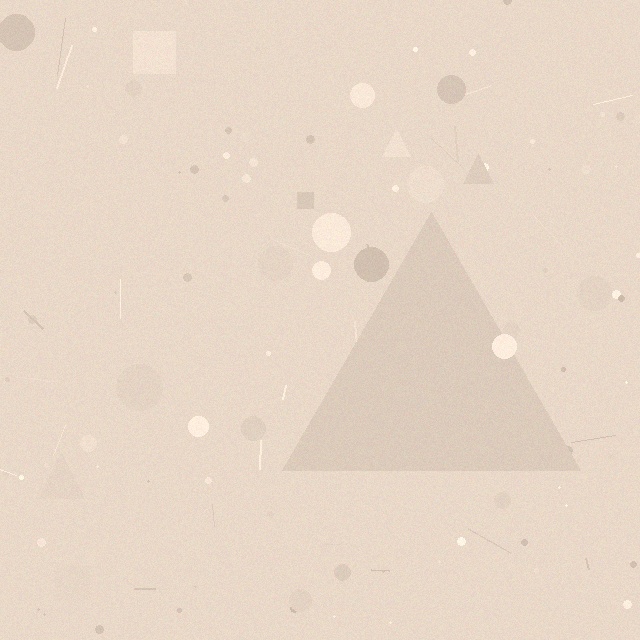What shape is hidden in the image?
A triangle is hidden in the image.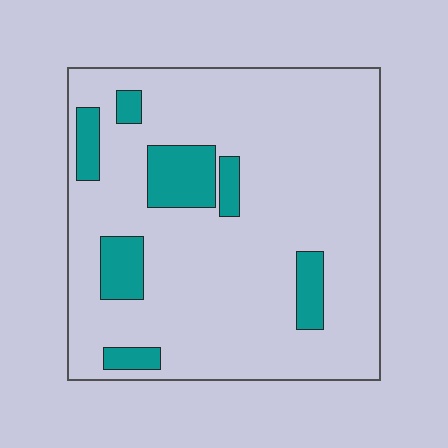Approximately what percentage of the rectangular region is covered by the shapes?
Approximately 15%.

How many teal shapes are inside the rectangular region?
7.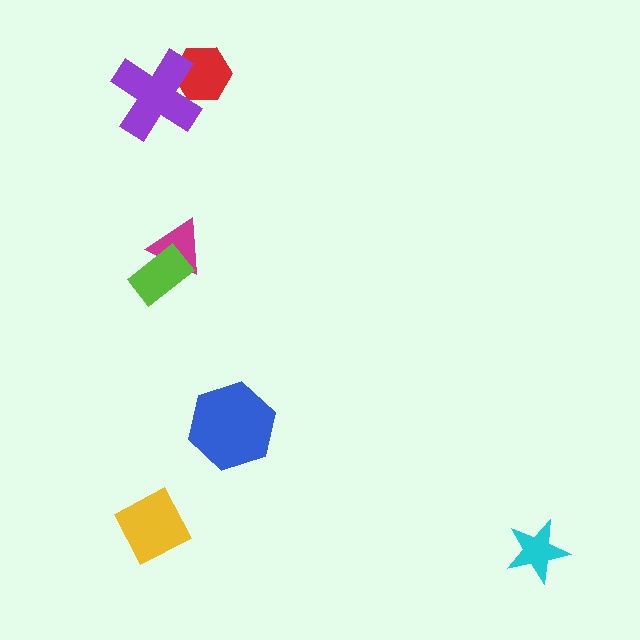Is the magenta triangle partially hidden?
Yes, it is partially covered by another shape.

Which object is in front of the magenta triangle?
The lime rectangle is in front of the magenta triangle.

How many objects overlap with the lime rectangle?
1 object overlaps with the lime rectangle.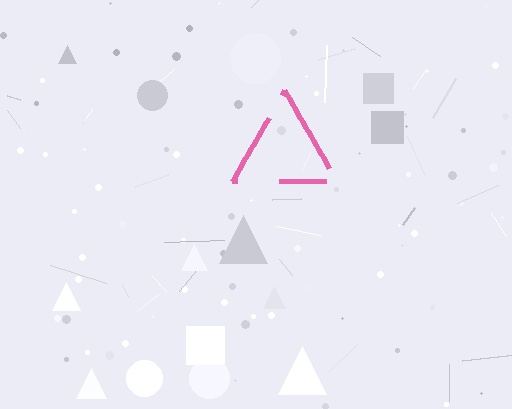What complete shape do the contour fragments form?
The contour fragments form a triangle.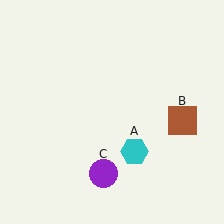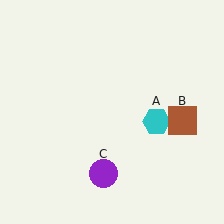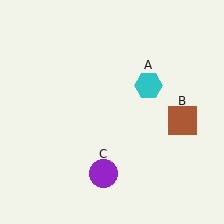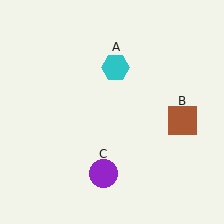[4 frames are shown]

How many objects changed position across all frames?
1 object changed position: cyan hexagon (object A).